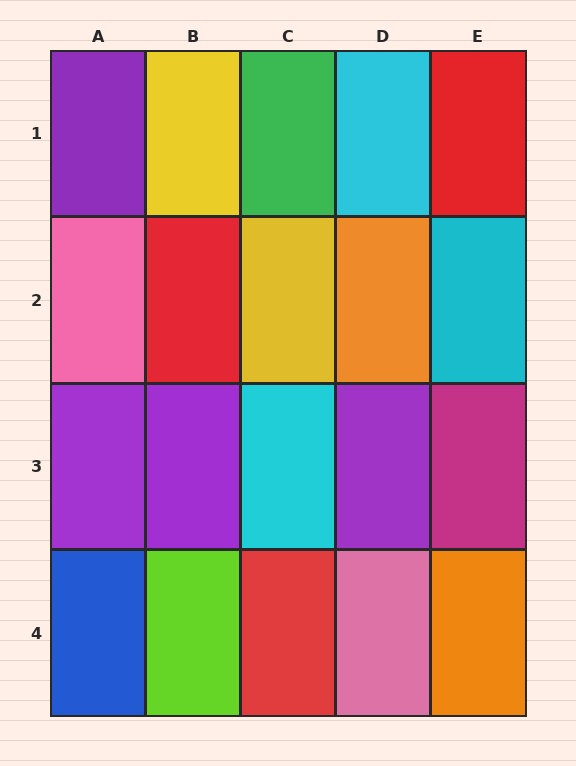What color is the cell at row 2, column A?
Pink.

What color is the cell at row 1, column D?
Cyan.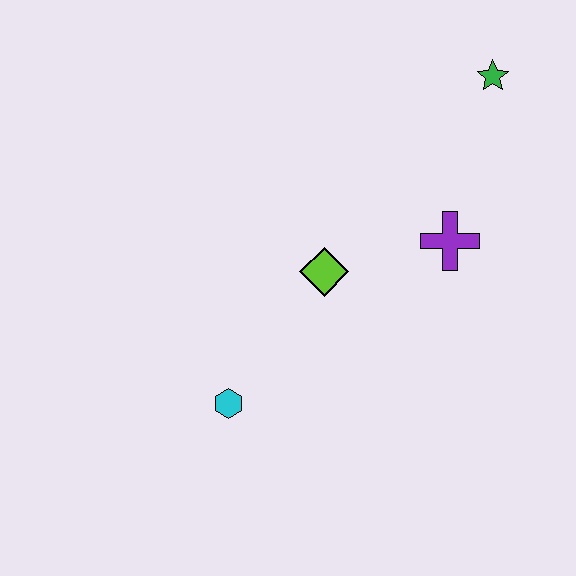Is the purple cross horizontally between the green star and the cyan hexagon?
Yes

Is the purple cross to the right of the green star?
No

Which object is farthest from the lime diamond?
The green star is farthest from the lime diamond.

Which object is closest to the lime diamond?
The purple cross is closest to the lime diamond.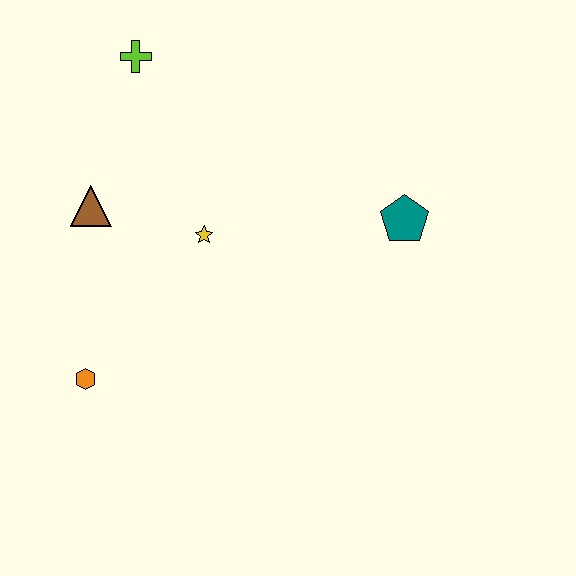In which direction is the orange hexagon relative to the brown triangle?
The orange hexagon is below the brown triangle.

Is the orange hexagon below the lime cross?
Yes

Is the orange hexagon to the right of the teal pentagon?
No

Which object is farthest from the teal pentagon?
The orange hexagon is farthest from the teal pentagon.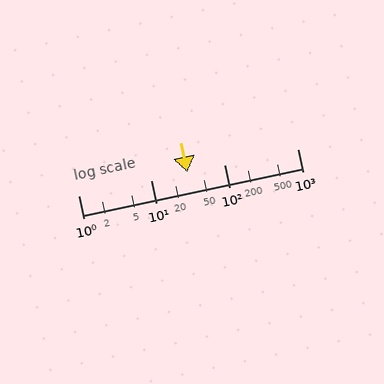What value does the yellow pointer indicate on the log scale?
The pointer indicates approximately 31.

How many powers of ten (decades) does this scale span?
The scale spans 3 decades, from 1 to 1000.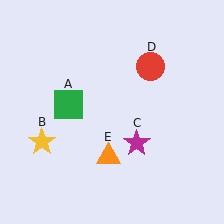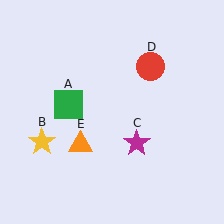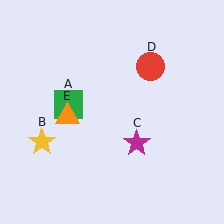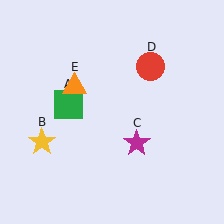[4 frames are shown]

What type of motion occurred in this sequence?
The orange triangle (object E) rotated clockwise around the center of the scene.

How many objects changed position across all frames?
1 object changed position: orange triangle (object E).